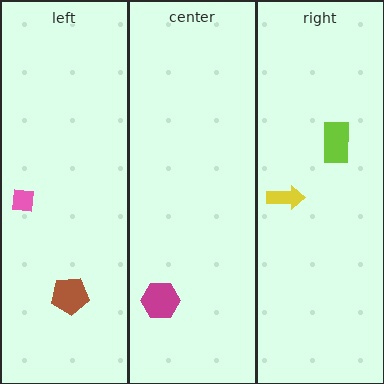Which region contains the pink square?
The left region.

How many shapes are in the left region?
2.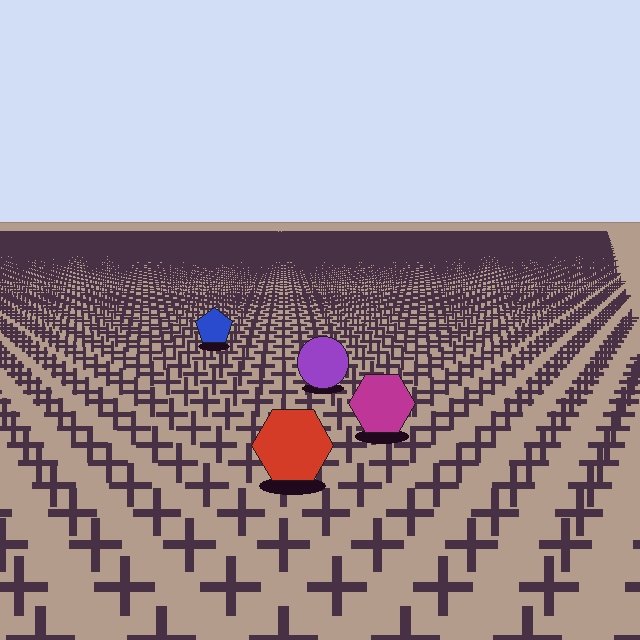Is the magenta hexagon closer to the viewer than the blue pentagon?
Yes. The magenta hexagon is closer — you can tell from the texture gradient: the ground texture is coarser near it.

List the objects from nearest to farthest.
From nearest to farthest: the red hexagon, the magenta hexagon, the purple circle, the blue pentagon.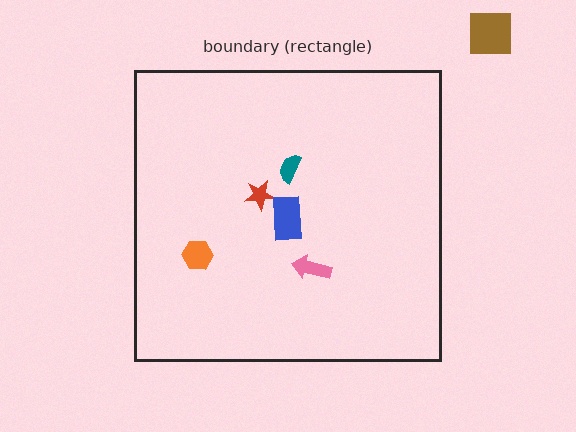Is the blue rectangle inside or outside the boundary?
Inside.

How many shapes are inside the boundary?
5 inside, 1 outside.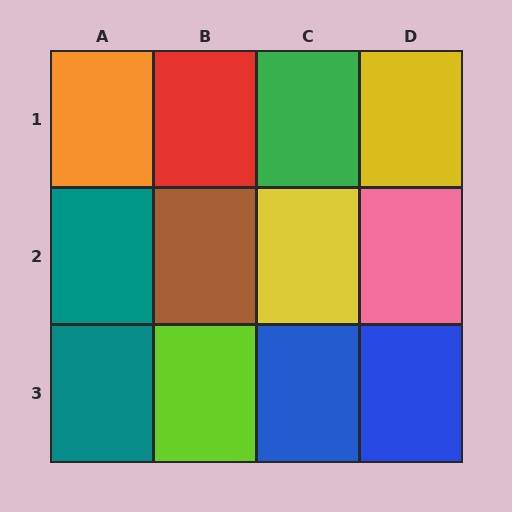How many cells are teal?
2 cells are teal.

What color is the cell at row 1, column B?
Red.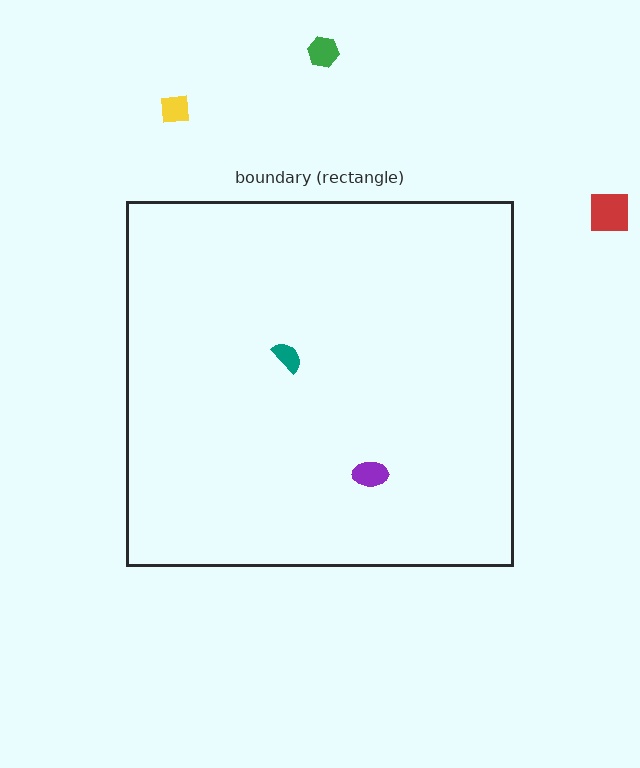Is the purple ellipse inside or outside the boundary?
Inside.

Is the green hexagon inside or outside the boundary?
Outside.